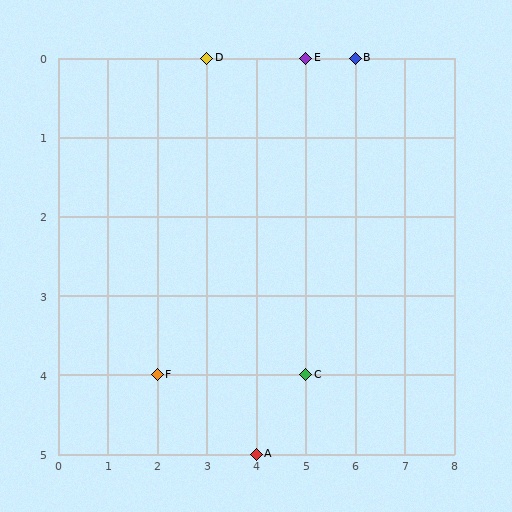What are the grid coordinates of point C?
Point C is at grid coordinates (5, 4).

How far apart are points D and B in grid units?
Points D and B are 3 columns apart.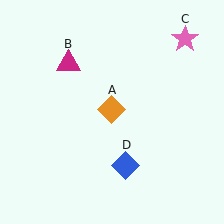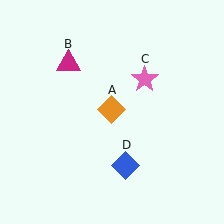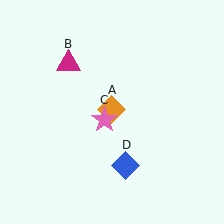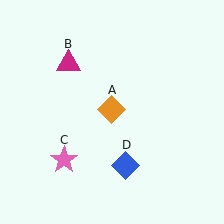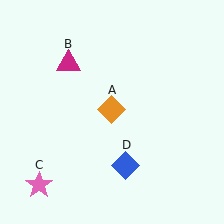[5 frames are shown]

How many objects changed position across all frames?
1 object changed position: pink star (object C).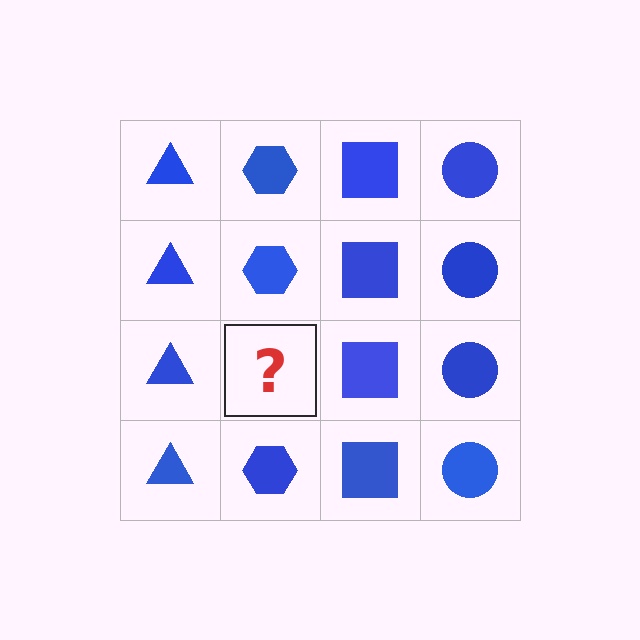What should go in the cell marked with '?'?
The missing cell should contain a blue hexagon.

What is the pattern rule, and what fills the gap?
The rule is that each column has a consistent shape. The gap should be filled with a blue hexagon.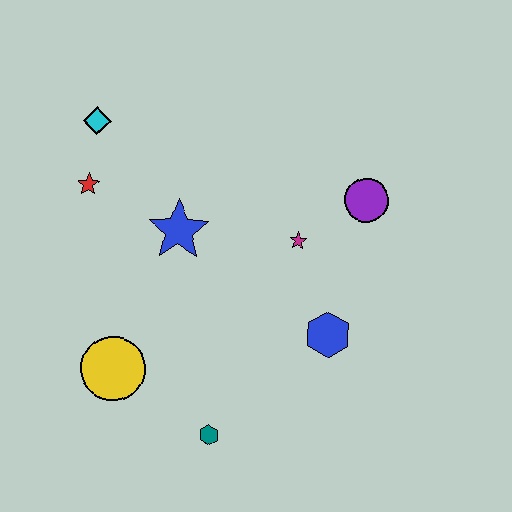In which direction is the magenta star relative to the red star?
The magenta star is to the right of the red star.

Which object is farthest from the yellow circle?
The purple circle is farthest from the yellow circle.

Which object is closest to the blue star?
The red star is closest to the blue star.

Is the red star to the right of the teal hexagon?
No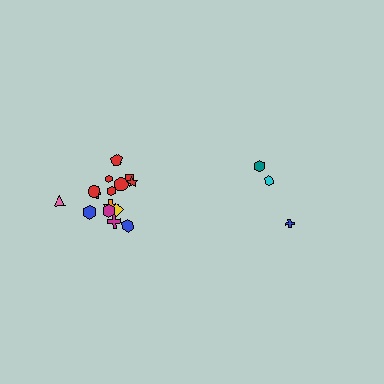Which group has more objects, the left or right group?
The left group.